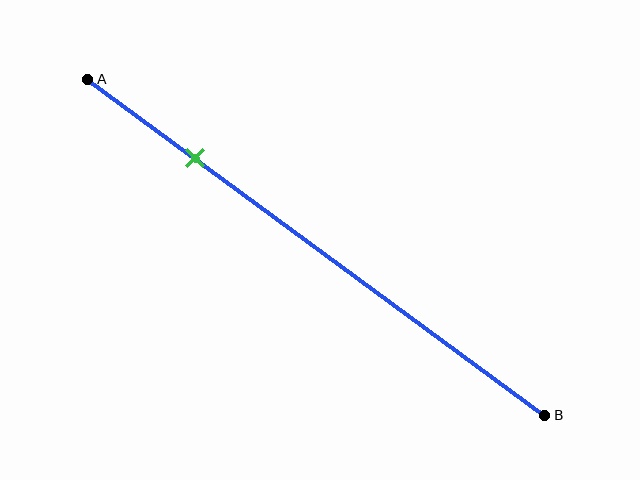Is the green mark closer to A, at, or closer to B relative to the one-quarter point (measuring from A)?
The green mark is approximately at the one-quarter point of segment AB.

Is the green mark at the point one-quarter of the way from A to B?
Yes, the mark is approximately at the one-quarter point.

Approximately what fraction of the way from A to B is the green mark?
The green mark is approximately 25% of the way from A to B.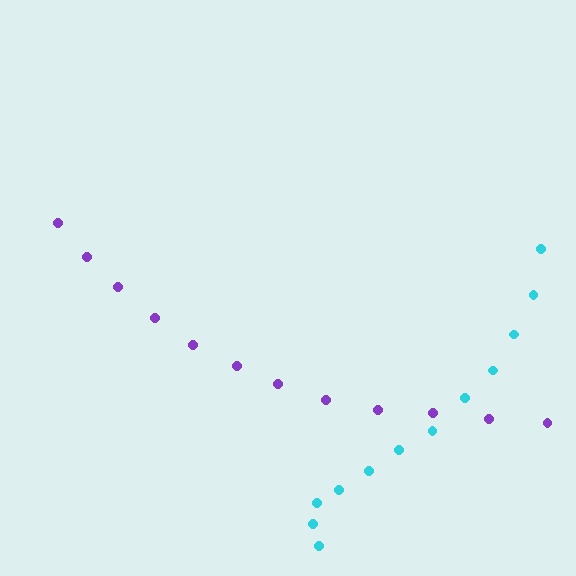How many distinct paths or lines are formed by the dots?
There are 2 distinct paths.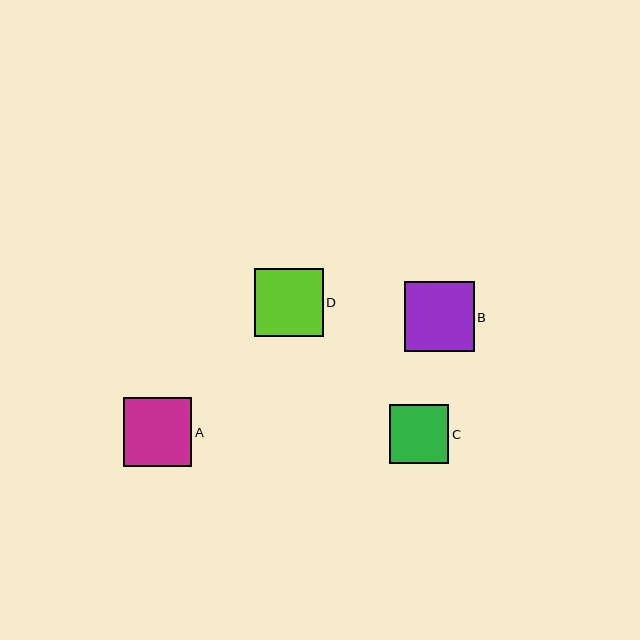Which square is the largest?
Square B is the largest with a size of approximately 70 pixels.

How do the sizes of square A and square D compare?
Square A and square D are approximately the same size.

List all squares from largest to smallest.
From largest to smallest: B, A, D, C.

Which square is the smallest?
Square C is the smallest with a size of approximately 59 pixels.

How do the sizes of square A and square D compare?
Square A and square D are approximately the same size.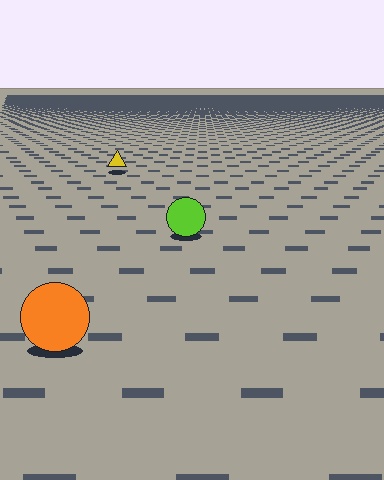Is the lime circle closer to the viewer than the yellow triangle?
Yes. The lime circle is closer — you can tell from the texture gradient: the ground texture is coarser near it.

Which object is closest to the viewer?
The orange circle is closest. The texture marks near it are larger and more spread out.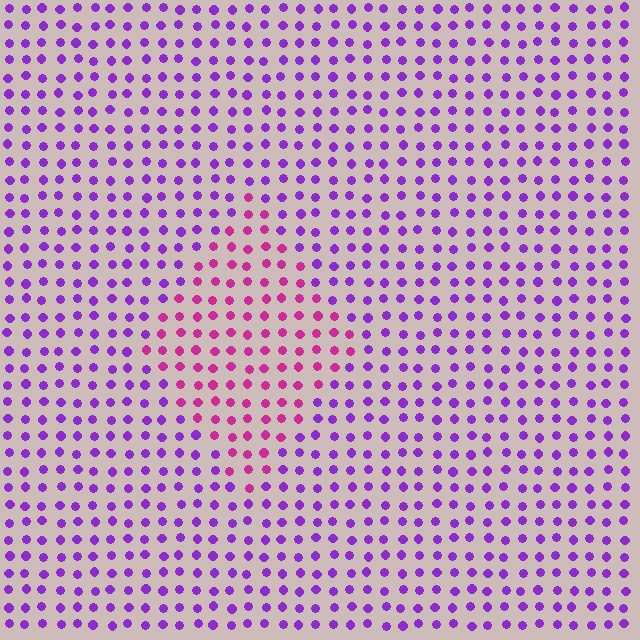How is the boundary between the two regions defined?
The boundary is defined purely by a slight shift in hue (about 42 degrees). Spacing, size, and orientation are identical on both sides.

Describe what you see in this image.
The image is filled with small purple elements in a uniform arrangement. A diamond-shaped region is visible where the elements are tinted to a slightly different hue, forming a subtle color boundary.